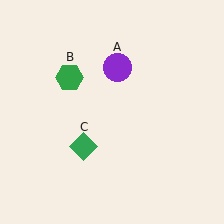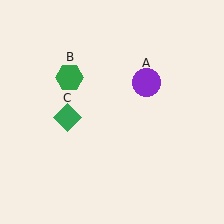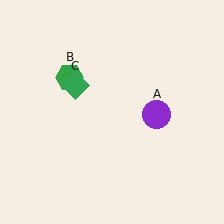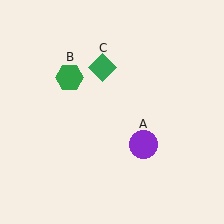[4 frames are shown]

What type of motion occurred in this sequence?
The purple circle (object A), green diamond (object C) rotated clockwise around the center of the scene.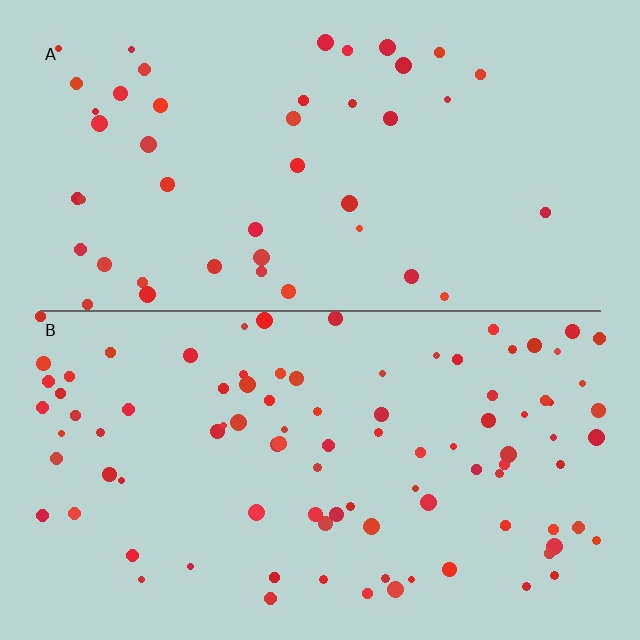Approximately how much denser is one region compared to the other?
Approximately 2.1× — region B over region A.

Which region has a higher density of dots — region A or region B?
B (the bottom).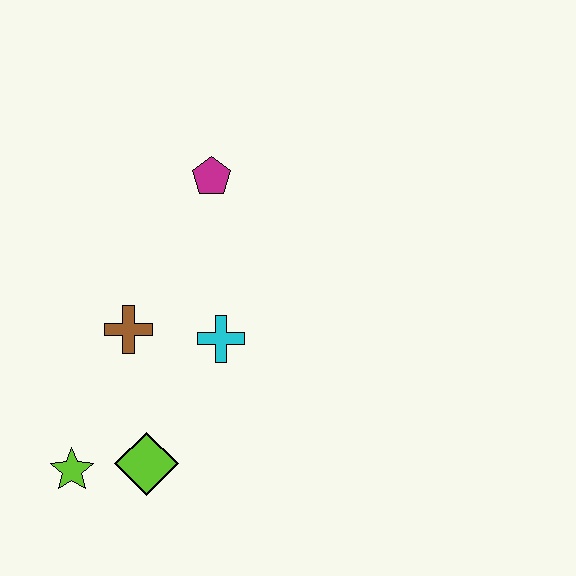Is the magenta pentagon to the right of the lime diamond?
Yes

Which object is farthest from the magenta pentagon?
The lime star is farthest from the magenta pentagon.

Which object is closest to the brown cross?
The cyan cross is closest to the brown cross.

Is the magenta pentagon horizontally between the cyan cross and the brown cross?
Yes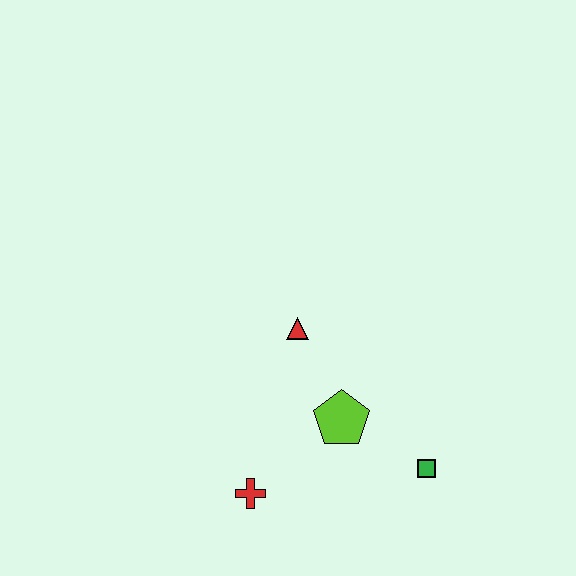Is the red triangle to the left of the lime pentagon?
Yes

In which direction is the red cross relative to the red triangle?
The red cross is below the red triangle.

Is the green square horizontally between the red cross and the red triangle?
No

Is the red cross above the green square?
No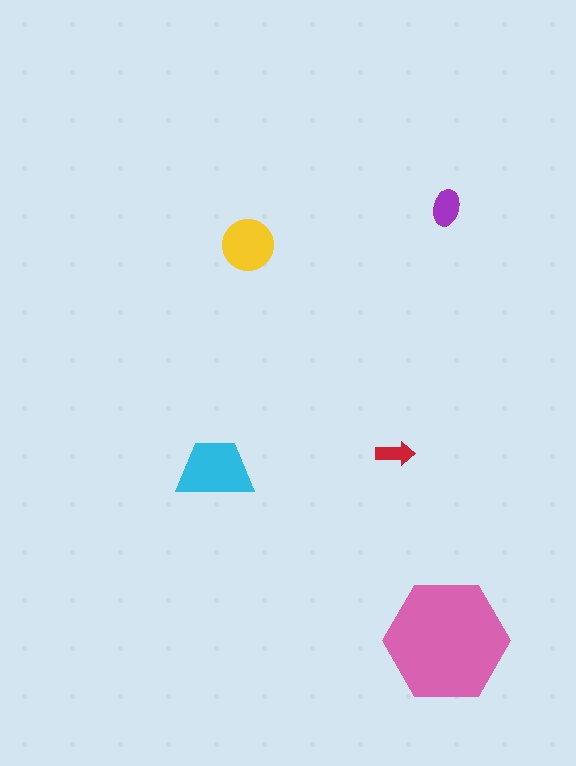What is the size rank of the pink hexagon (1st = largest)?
1st.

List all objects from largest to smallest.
The pink hexagon, the cyan trapezoid, the yellow circle, the purple ellipse, the red arrow.